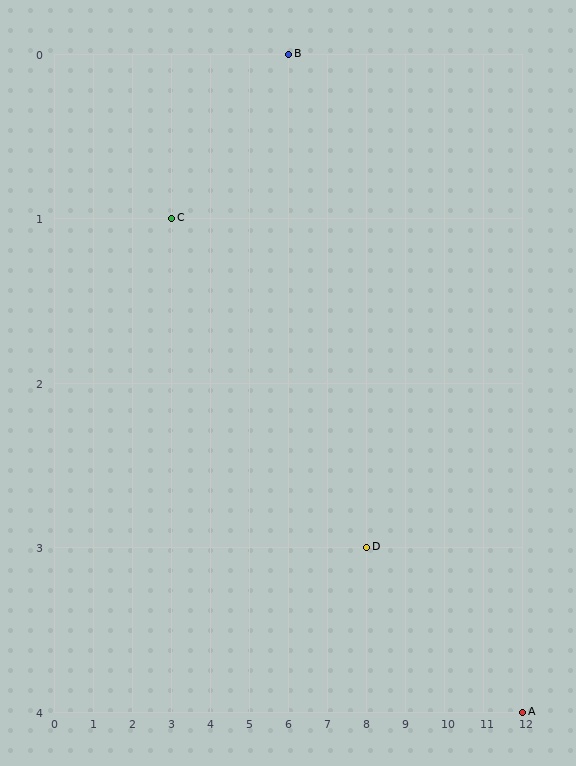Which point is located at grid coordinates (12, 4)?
Point A is at (12, 4).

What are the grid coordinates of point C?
Point C is at grid coordinates (3, 1).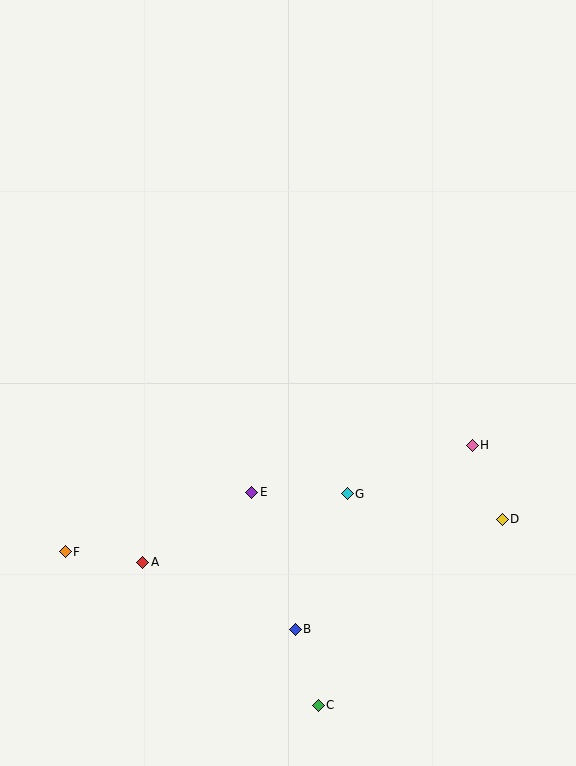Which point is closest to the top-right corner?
Point H is closest to the top-right corner.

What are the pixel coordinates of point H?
Point H is at (472, 445).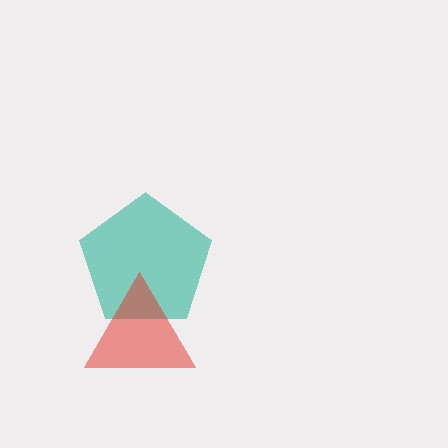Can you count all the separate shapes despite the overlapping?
Yes, there are 2 separate shapes.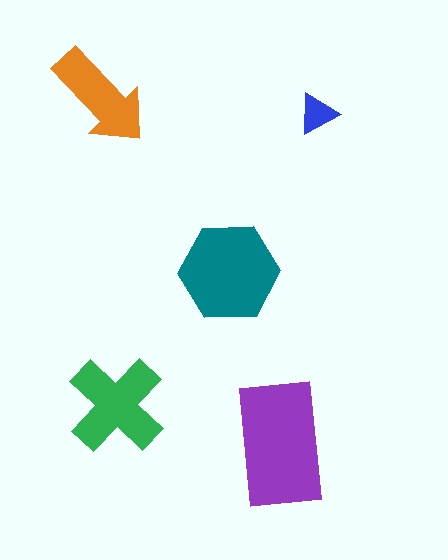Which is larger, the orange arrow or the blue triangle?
The orange arrow.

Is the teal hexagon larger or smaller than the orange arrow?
Larger.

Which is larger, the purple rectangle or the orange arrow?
The purple rectangle.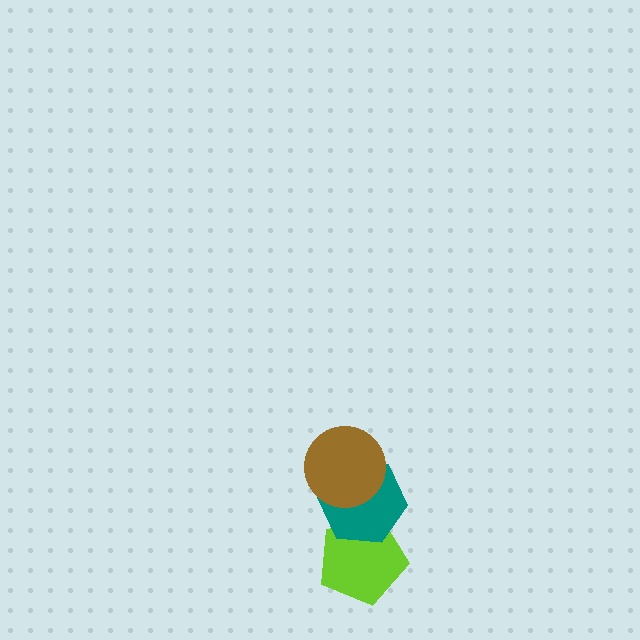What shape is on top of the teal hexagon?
The brown circle is on top of the teal hexagon.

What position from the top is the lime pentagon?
The lime pentagon is 3rd from the top.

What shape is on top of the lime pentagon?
The teal hexagon is on top of the lime pentagon.